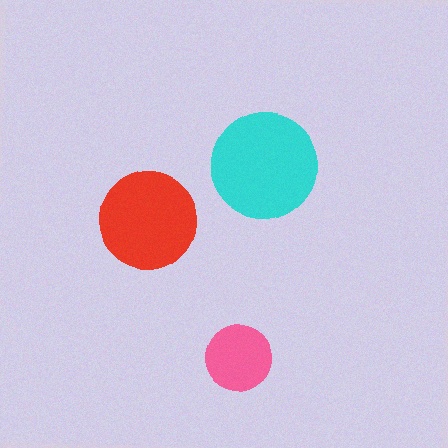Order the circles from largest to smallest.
the cyan one, the red one, the pink one.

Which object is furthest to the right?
The cyan circle is rightmost.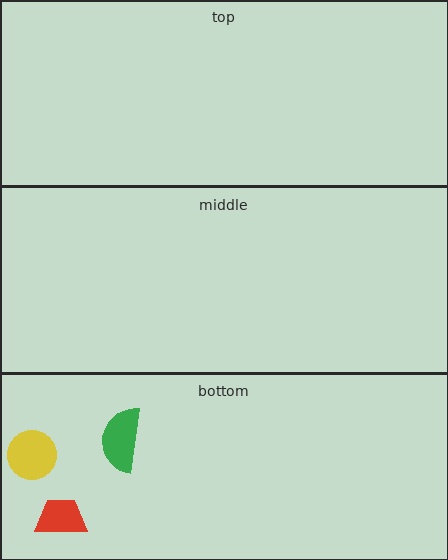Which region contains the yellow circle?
The bottom region.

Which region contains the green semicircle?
The bottom region.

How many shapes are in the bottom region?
3.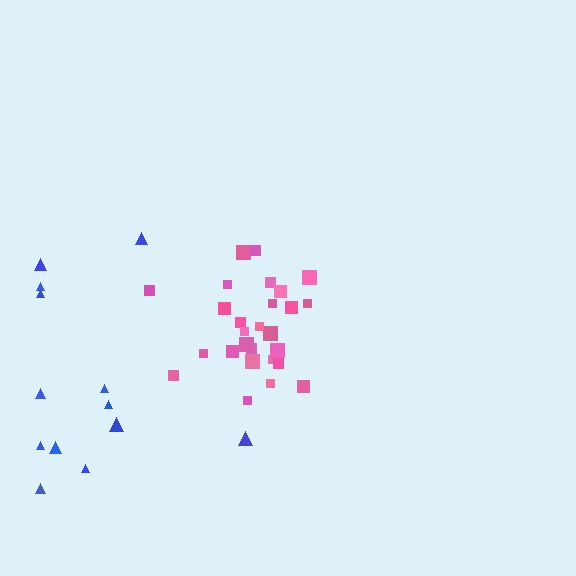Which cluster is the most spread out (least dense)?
Blue.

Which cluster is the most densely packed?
Pink.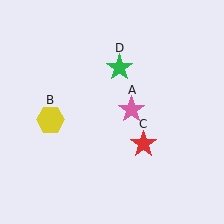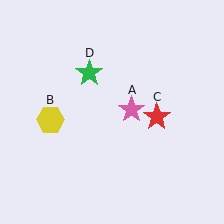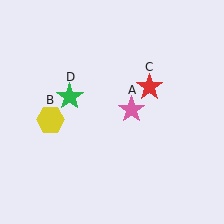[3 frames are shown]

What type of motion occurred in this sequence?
The red star (object C), green star (object D) rotated counterclockwise around the center of the scene.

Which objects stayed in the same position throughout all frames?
Pink star (object A) and yellow hexagon (object B) remained stationary.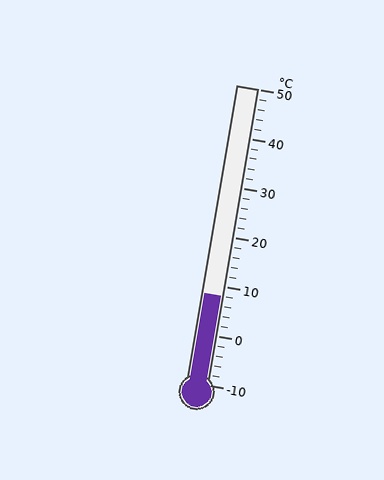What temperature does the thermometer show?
The thermometer shows approximately 8°C.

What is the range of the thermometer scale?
The thermometer scale ranges from -10°C to 50°C.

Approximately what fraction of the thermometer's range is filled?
The thermometer is filled to approximately 30% of its range.